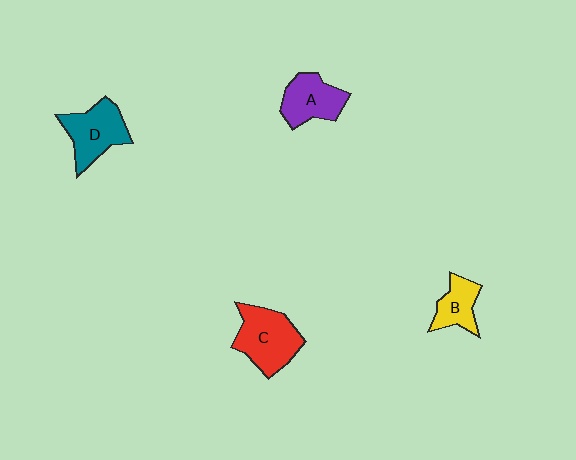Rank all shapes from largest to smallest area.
From largest to smallest: C (red), D (teal), A (purple), B (yellow).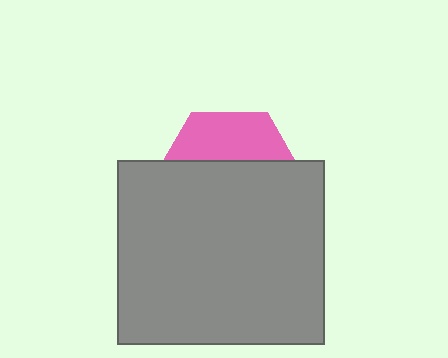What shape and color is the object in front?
The object in front is a gray rectangle.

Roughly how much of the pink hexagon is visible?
A small part of it is visible (roughly 33%).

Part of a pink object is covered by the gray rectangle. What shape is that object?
It is a hexagon.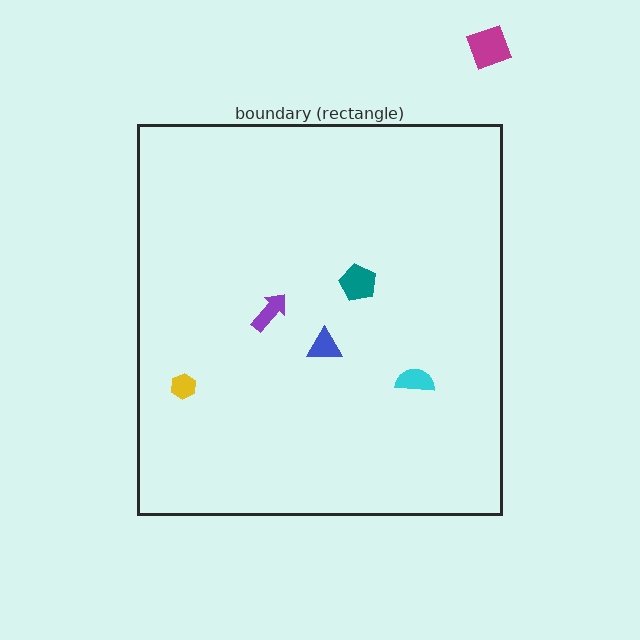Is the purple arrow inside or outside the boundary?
Inside.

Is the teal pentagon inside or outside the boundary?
Inside.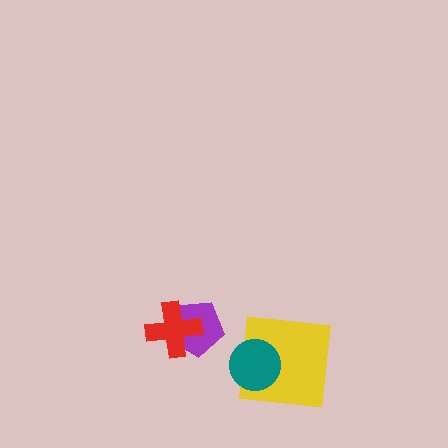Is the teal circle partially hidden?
No, no other shape covers it.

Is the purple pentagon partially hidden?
Yes, it is partially covered by another shape.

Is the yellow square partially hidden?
Yes, it is partially covered by another shape.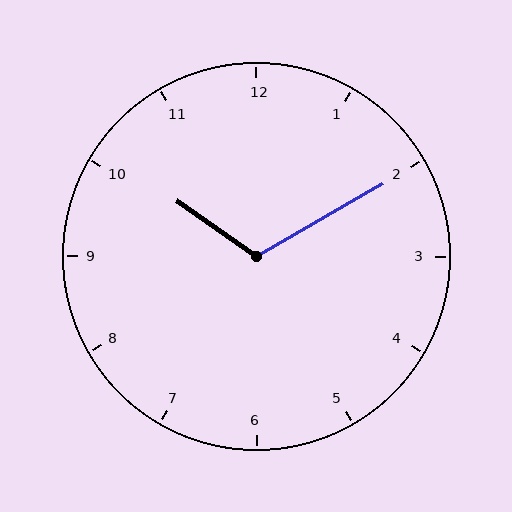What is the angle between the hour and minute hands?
Approximately 115 degrees.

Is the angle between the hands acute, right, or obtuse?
It is obtuse.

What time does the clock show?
10:10.